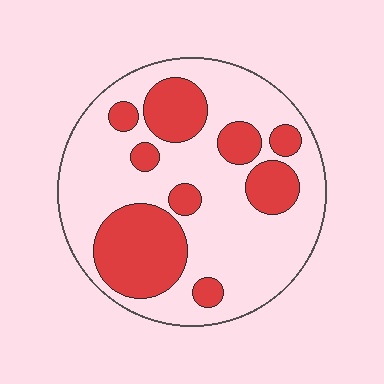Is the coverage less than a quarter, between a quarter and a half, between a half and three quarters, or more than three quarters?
Between a quarter and a half.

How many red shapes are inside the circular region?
9.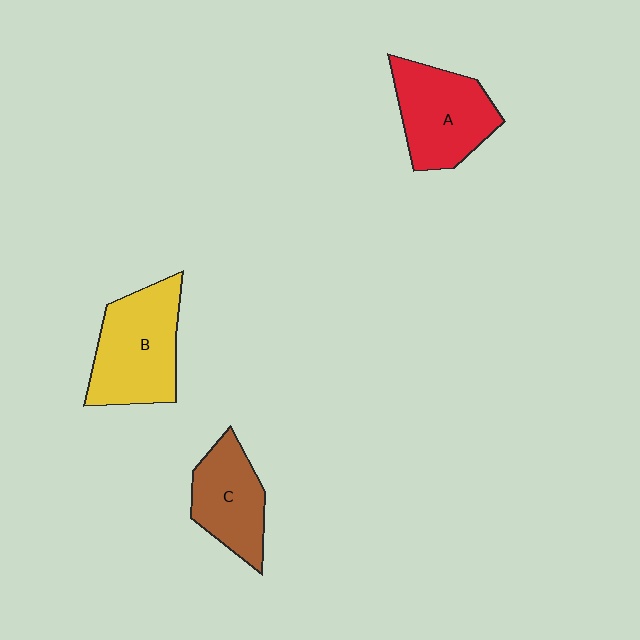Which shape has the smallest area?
Shape C (brown).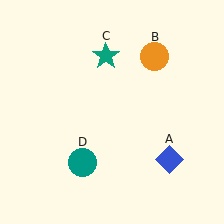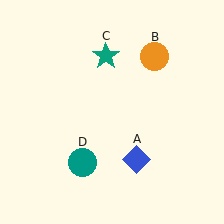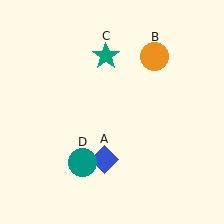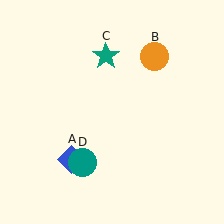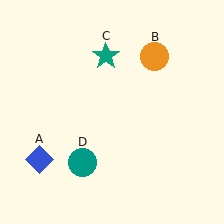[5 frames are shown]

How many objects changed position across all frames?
1 object changed position: blue diamond (object A).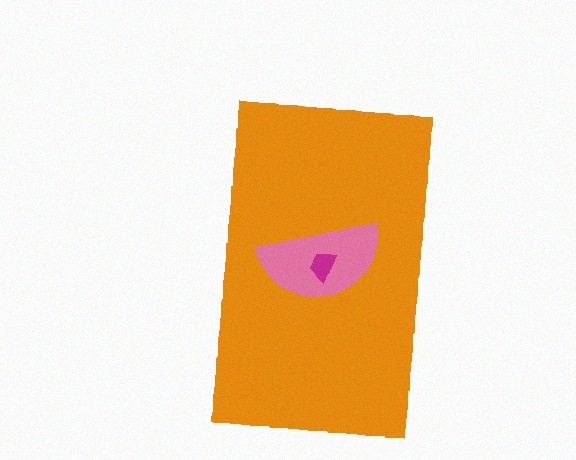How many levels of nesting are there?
3.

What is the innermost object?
The magenta trapezoid.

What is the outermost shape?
The orange rectangle.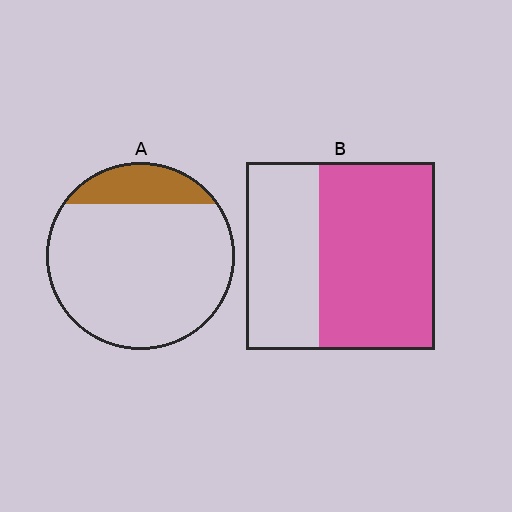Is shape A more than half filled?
No.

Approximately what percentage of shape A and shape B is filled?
A is approximately 15% and B is approximately 60%.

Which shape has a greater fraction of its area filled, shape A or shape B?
Shape B.